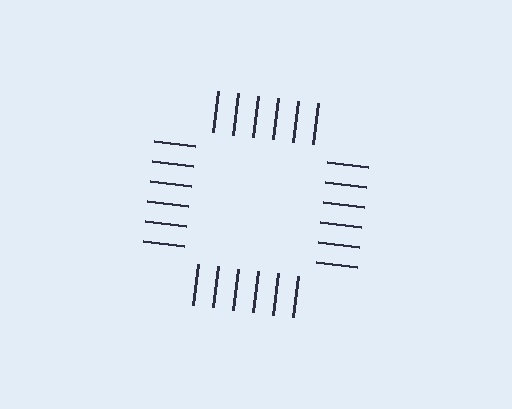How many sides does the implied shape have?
4 sides — the line-ends trace a square.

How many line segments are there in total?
24 — 6 along each of the 4 edges.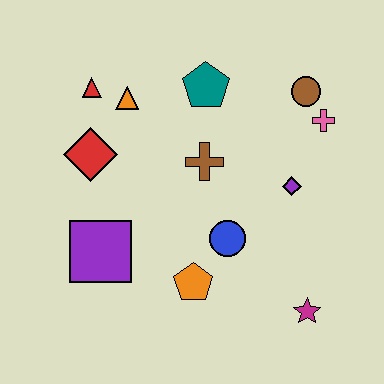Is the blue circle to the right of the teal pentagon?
Yes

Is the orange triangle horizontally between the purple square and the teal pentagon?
Yes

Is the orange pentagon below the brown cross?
Yes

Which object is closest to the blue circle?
The orange pentagon is closest to the blue circle.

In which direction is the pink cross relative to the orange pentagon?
The pink cross is above the orange pentagon.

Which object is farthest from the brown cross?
The magenta star is farthest from the brown cross.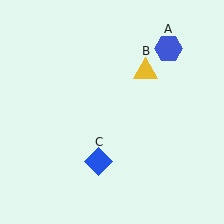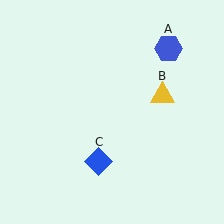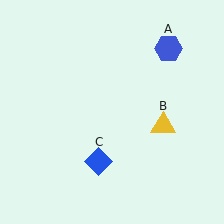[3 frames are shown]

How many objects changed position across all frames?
1 object changed position: yellow triangle (object B).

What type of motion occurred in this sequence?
The yellow triangle (object B) rotated clockwise around the center of the scene.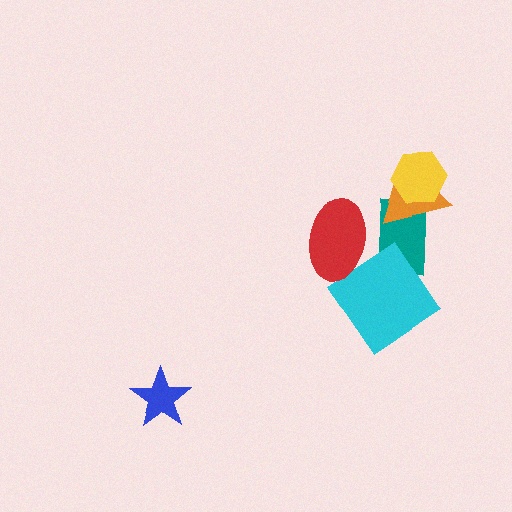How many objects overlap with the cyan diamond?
1 object overlaps with the cyan diamond.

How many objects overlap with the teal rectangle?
3 objects overlap with the teal rectangle.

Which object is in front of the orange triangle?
The yellow hexagon is in front of the orange triangle.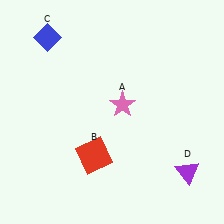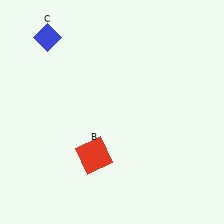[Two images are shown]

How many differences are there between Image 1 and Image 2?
There are 2 differences between the two images.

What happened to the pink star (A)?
The pink star (A) was removed in Image 2. It was in the top-right area of Image 1.